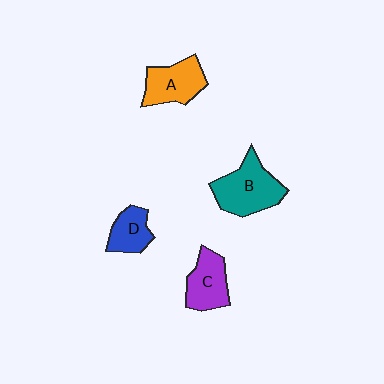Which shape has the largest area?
Shape B (teal).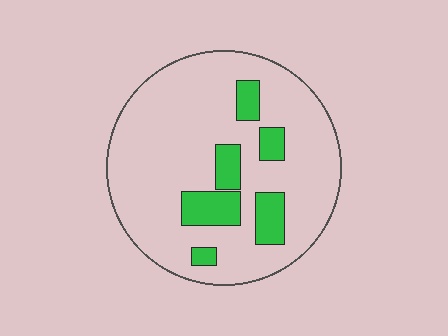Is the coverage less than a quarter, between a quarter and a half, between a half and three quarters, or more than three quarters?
Less than a quarter.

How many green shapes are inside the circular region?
6.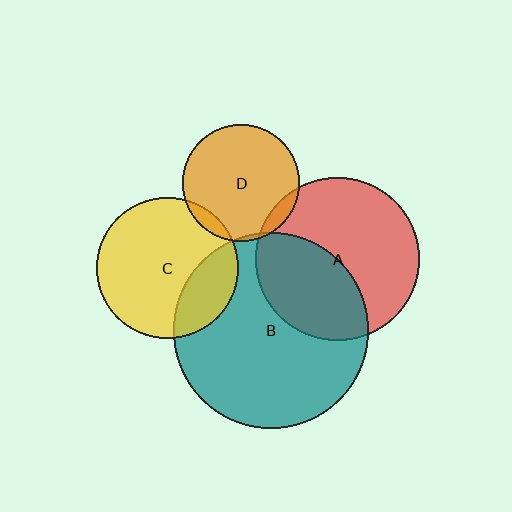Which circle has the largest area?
Circle B (teal).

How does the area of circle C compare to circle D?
Approximately 1.5 times.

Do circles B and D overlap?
Yes.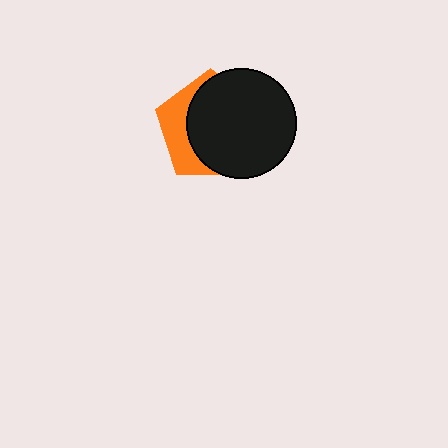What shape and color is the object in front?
The object in front is a black circle.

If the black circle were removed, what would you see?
You would see the complete orange pentagon.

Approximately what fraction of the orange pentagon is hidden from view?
Roughly 69% of the orange pentagon is hidden behind the black circle.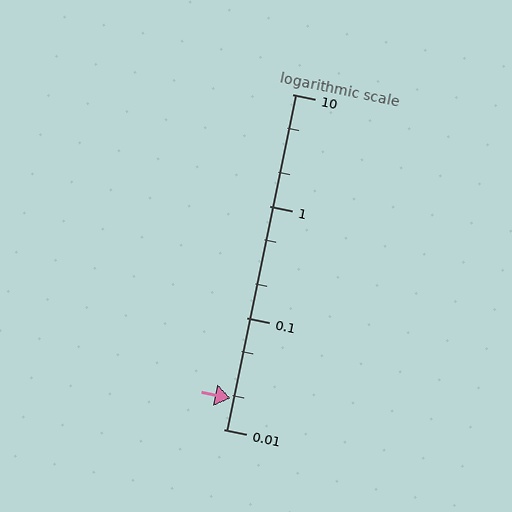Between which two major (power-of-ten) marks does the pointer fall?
The pointer is between 0.01 and 0.1.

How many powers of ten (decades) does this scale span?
The scale spans 3 decades, from 0.01 to 10.